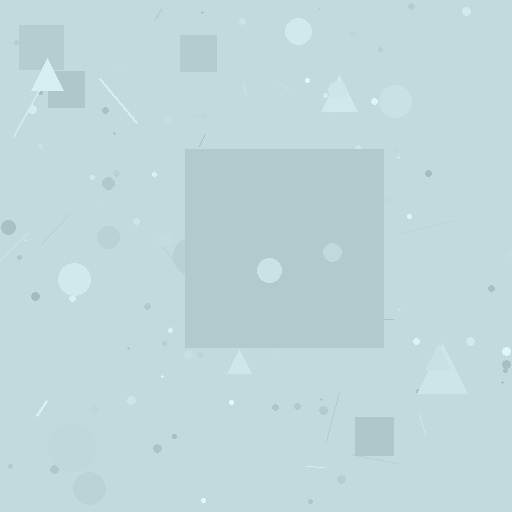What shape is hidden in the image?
A square is hidden in the image.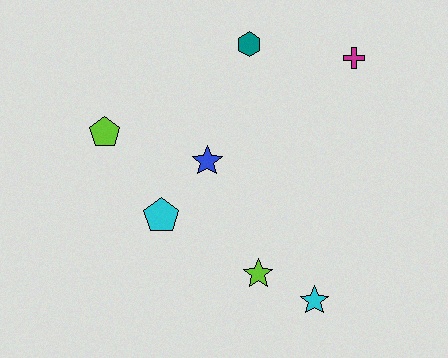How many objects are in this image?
There are 7 objects.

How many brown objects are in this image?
There are no brown objects.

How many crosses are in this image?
There is 1 cross.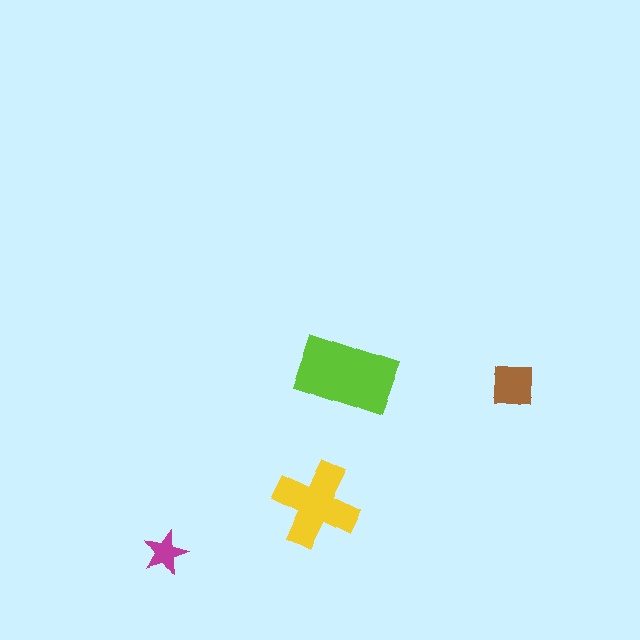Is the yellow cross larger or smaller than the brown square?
Larger.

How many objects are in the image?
There are 4 objects in the image.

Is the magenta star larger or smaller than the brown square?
Smaller.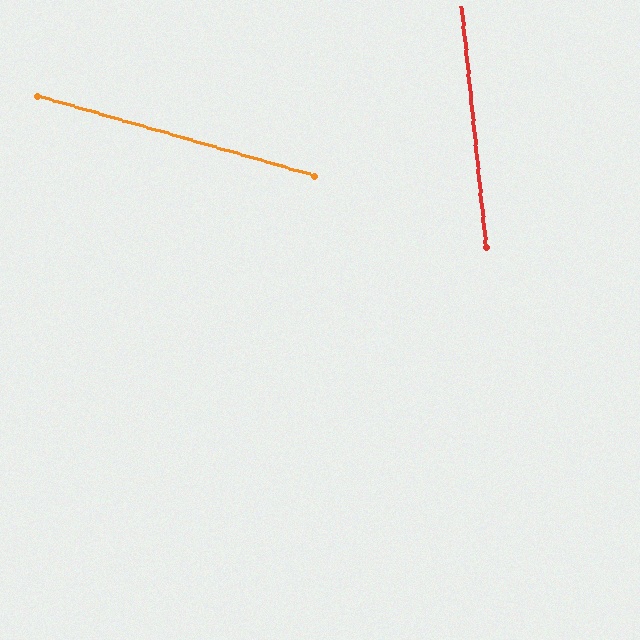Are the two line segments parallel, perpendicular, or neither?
Neither parallel nor perpendicular — they differ by about 68°.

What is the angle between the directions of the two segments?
Approximately 68 degrees.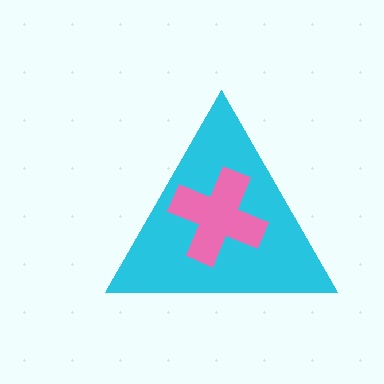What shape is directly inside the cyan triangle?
The pink cross.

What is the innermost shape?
The pink cross.